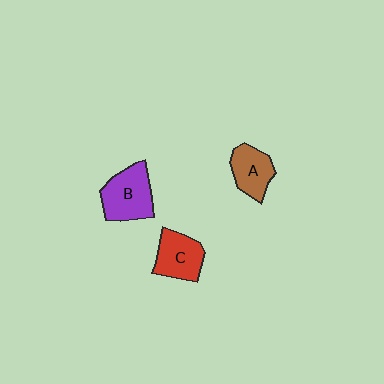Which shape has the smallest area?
Shape A (brown).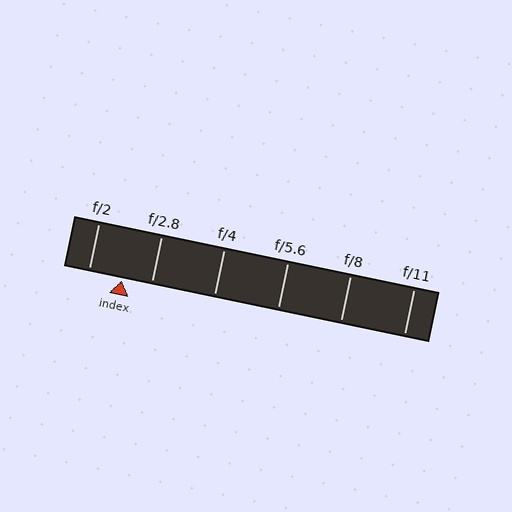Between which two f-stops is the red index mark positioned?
The index mark is between f/2 and f/2.8.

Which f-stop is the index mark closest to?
The index mark is closest to f/2.8.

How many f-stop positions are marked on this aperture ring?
There are 6 f-stop positions marked.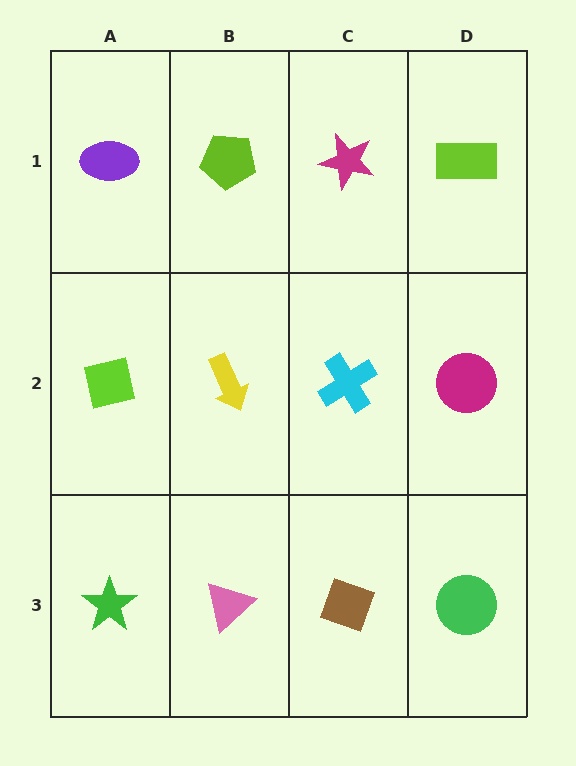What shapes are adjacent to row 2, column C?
A magenta star (row 1, column C), a brown diamond (row 3, column C), a yellow arrow (row 2, column B), a magenta circle (row 2, column D).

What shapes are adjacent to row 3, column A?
A lime square (row 2, column A), a pink triangle (row 3, column B).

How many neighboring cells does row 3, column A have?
2.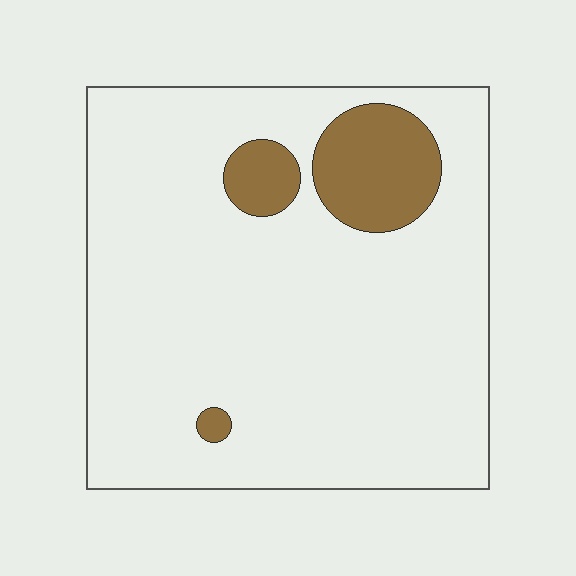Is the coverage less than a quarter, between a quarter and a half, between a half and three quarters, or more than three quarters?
Less than a quarter.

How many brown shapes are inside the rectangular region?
3.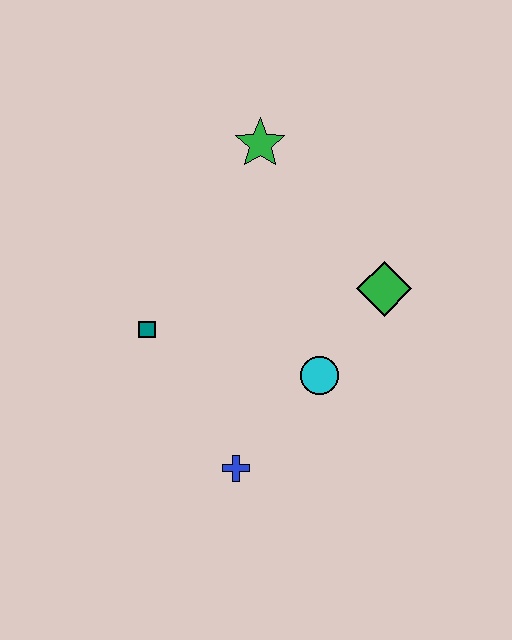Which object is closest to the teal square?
The blue cross is closest to the teal square.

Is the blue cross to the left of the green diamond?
Yes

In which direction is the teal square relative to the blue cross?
The teal square is above the blue cross.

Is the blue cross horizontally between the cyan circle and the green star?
No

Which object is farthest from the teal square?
The green diamond is farthest from the teal square.